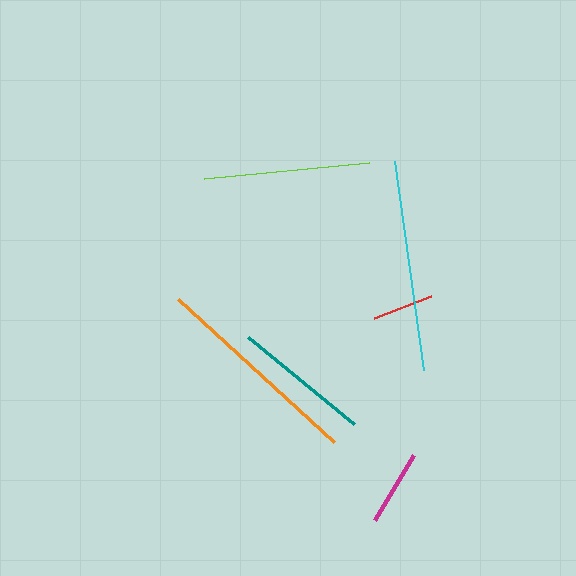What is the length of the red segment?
The red segment is approximately 61 pixels long.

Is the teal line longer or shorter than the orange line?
The orange line is longer than the teal line.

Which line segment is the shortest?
The red line is the shortest at approximately 61 pixels.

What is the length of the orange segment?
The orange segment is approximately 212 pixels long.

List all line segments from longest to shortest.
From longest to shortest: orange, cyan, lime, teal, magenta, red.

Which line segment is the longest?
The orange line is the longest at approximately 212 pixels.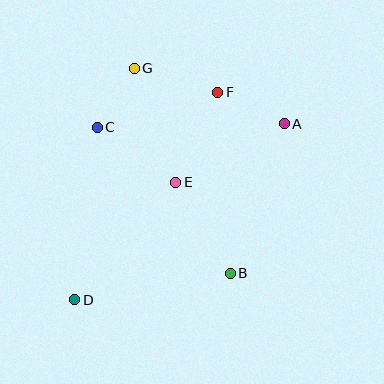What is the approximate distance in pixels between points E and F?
The distance between E and F is approximately 100 pixels.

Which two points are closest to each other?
Points C and G are closest to each other.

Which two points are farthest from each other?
Points A and D are farthest from each other.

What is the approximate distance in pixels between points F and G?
The distance between F and G is approximately 87 pixels.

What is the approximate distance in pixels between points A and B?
The distance between A and B is approximately 159 pixels.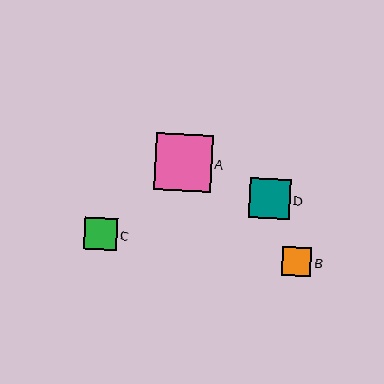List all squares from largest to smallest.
From largest to smallest: A, D, C, B.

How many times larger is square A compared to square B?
Square A is approximately 1.9 times the size of square B.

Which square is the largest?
Square A is the largest with a size of approximately 57 pixels.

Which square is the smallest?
Square B is the smallest with a size of approximately 29 pixels.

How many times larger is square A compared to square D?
Square A is approximately 1.4 times the size of square D.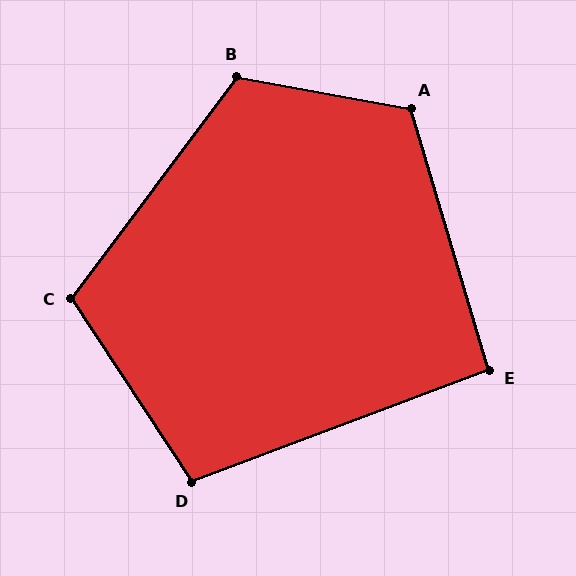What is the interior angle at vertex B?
Approximately 116 degrees (obtuse).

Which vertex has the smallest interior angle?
E, at approximately 94 degrees.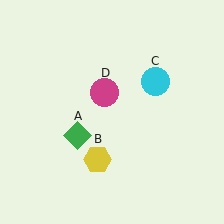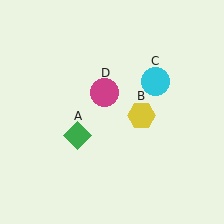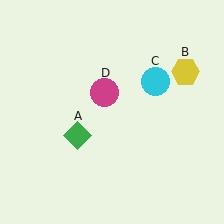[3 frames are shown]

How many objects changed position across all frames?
1 object changed position: yellow hexagon (object B).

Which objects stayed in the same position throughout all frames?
Green diamond (object A) and cyan circle (object C) and magenta circle (object D) remained stationary.